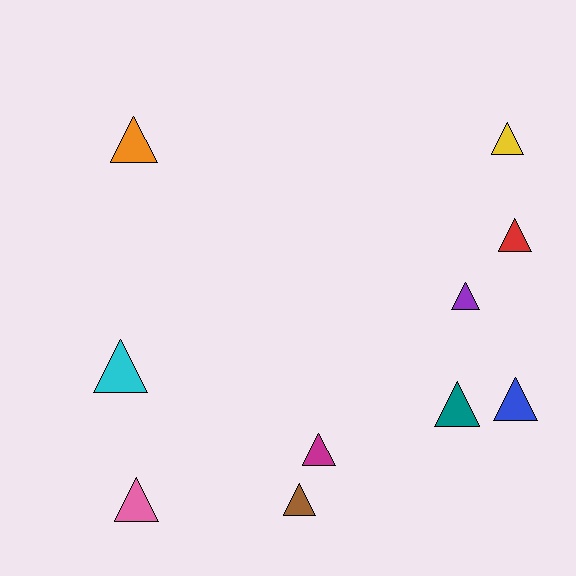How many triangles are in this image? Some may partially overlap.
There are 10 triangles.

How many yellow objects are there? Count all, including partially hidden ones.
There is 1 yellow object.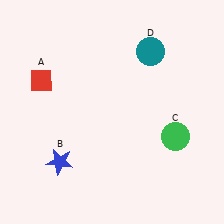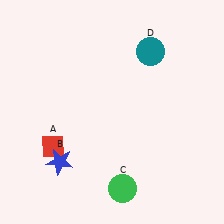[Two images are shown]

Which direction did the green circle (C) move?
The green circle (C) moved left.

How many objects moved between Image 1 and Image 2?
2 objects moved between the two images.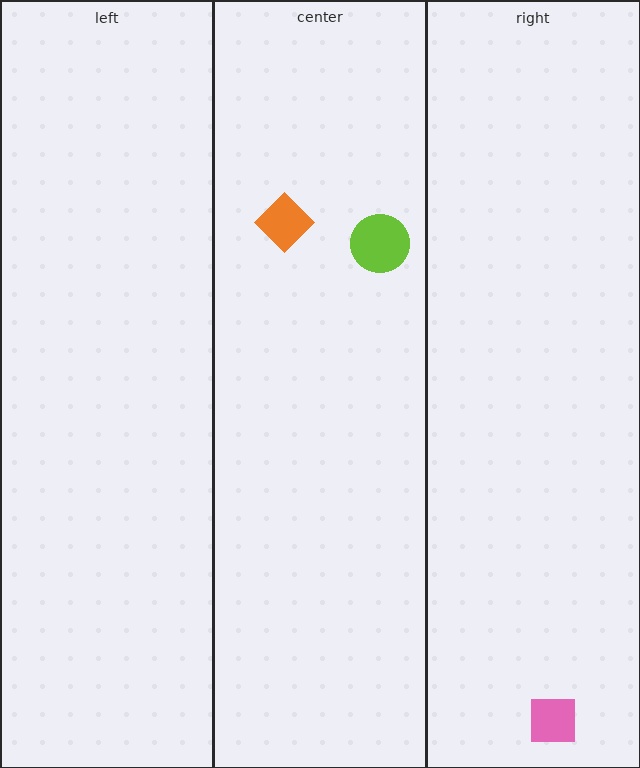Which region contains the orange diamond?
The center region.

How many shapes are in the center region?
2.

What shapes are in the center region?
The orange diamond, the lime circle.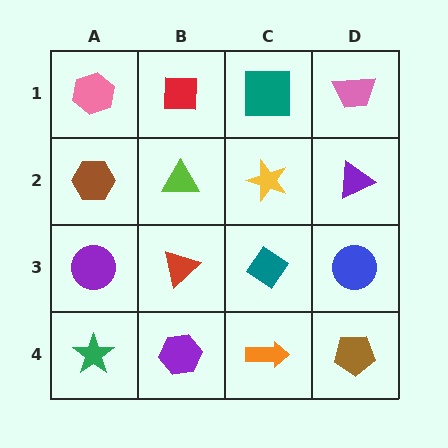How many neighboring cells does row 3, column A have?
3.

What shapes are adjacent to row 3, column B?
A lime triangle (row 2, column B), a purple hexagon (row 4, column B), a purple circle (row 3, column A), a teal diamond (row 3, column C).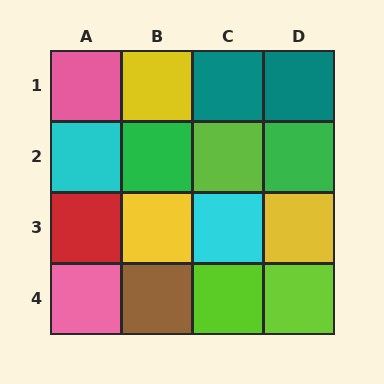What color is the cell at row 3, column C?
Cyan.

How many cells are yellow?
3 cells are yellow.